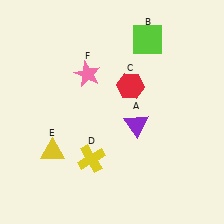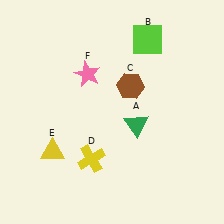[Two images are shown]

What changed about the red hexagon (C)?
In Image 1, C is red. In Image 2, it changed to brown.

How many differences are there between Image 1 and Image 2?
There are 2 differences between the two images.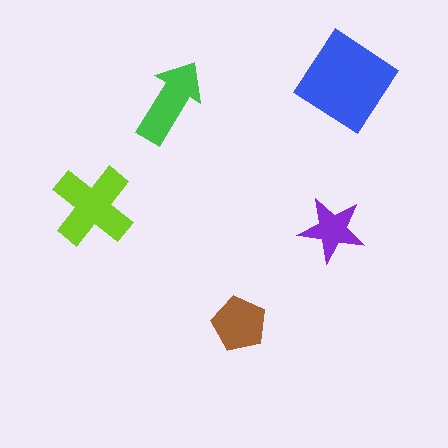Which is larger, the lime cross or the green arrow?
The lime cross.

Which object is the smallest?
The purple star.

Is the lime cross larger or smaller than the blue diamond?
Smaller.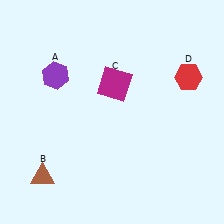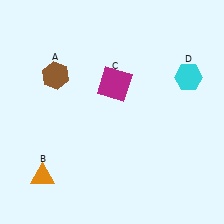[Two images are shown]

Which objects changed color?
A changed from purple to brown. B changed from brown to orange. D changed from red to cyan.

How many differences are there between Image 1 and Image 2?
There are 3 differences between the two images.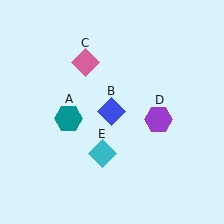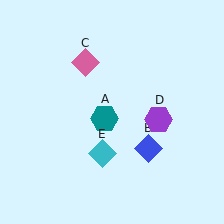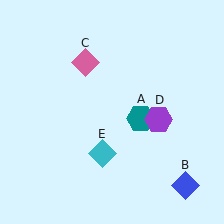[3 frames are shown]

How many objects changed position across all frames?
2 objects changed position: teal hexagon (object A), blue diamond (object B).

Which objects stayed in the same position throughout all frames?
Pink diamond (object C) and purple hexagon (object D) and cyan diamond (object E) remained stationary.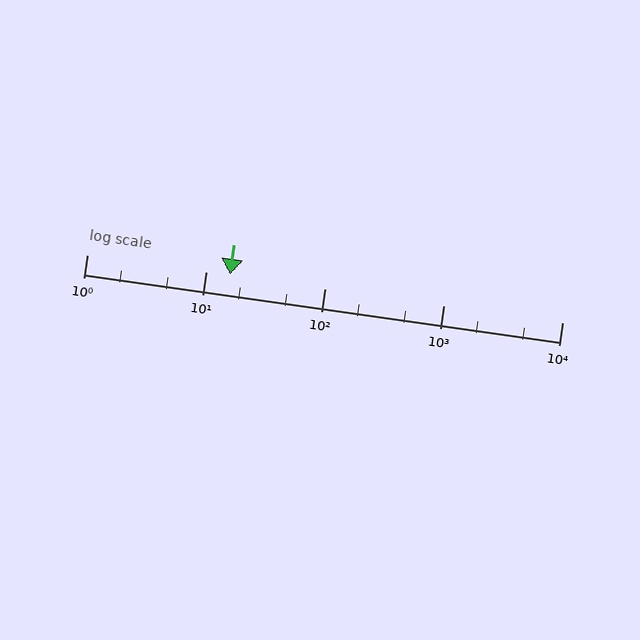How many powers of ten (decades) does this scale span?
The scale spans 4 decades, from 1 to 10000.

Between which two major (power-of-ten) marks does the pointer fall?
The pointer is between 10 and 100.